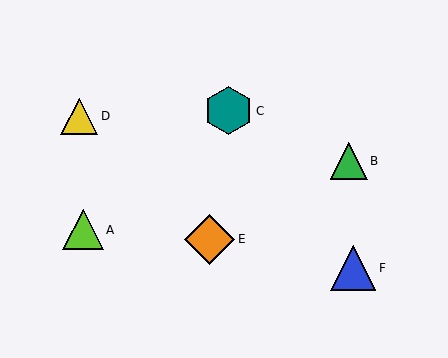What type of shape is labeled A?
Shape A is a lime triangle.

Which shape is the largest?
The orange diamond (labeled E) is the largest.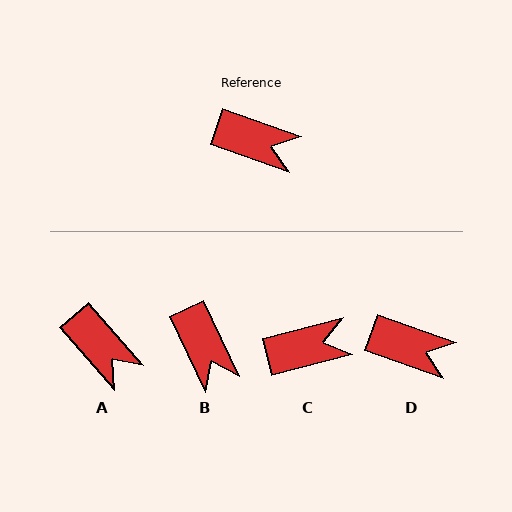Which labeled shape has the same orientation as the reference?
D.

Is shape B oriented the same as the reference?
No, it is off by about 45 degrees.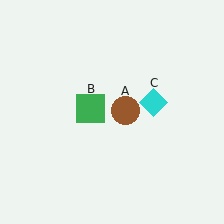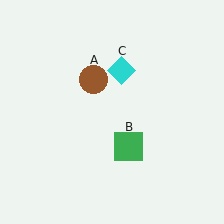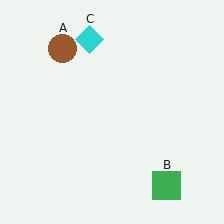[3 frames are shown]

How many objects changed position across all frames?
3 objects changed position: brown circle (object A), green square (object B), cyan diamond (object C).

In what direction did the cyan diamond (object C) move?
The cyan diamond (object C) moved up and to the left.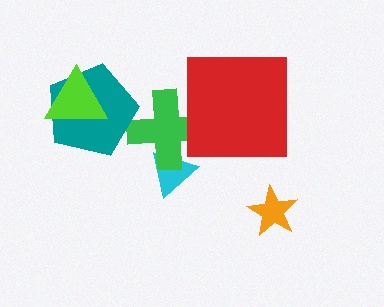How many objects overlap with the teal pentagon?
2 objects overlap with the teal pentagon.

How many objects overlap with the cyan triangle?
1 object overlaps with the cyan triangle.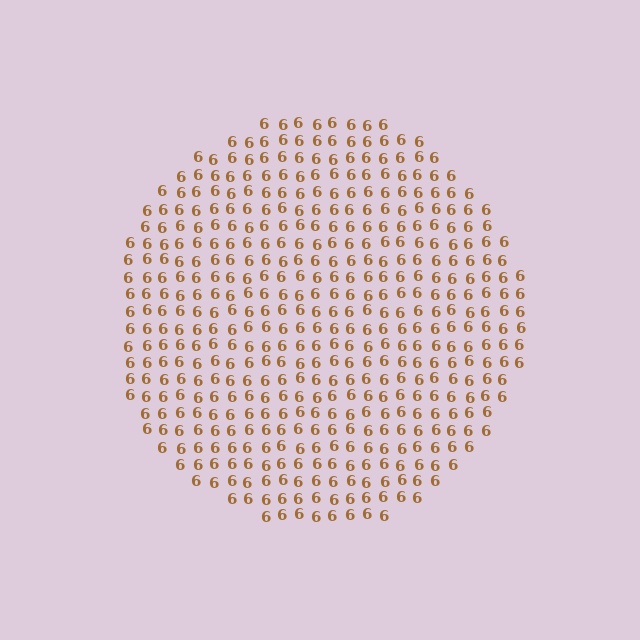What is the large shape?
The large shape is a circle.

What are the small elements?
The small elements are digit 6's.